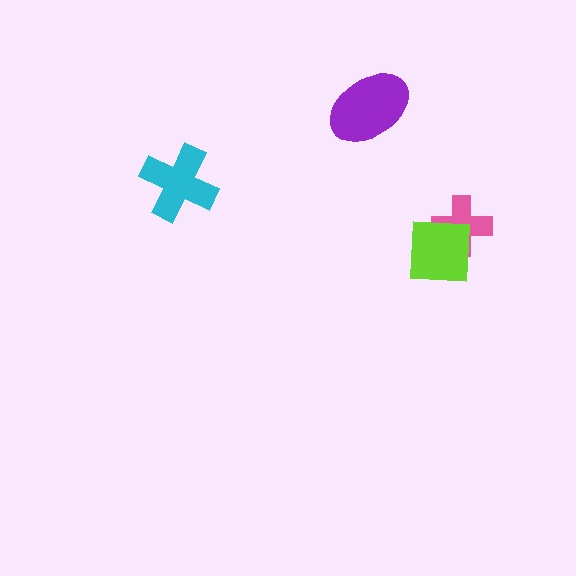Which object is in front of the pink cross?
The lime square is in front of the pink cross.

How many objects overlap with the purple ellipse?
0 objects overlap with the purple ellipse.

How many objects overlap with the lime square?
1 object overlaps with the lime square.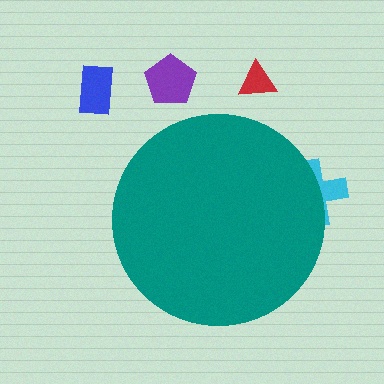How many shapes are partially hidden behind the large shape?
1 shape is partially hidden.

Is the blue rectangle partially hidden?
No, the blue rectangle is fully visible.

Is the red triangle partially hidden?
No, the red triangle is fully visible.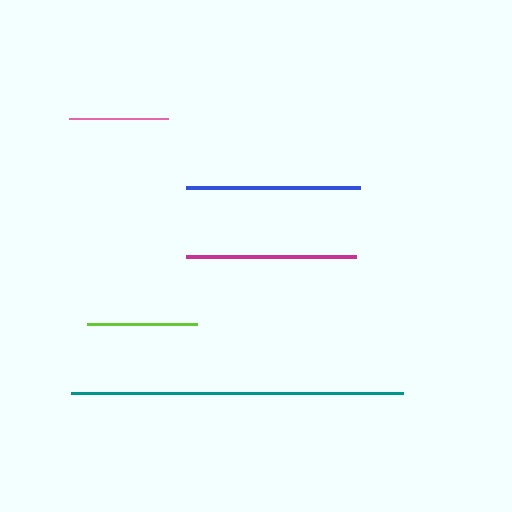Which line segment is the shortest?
The pink line is the shortest at approximately 99 pixels.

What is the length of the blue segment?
The blue segment is approximately 174 pixels long.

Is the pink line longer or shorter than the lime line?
The lime line is longer than the pink line.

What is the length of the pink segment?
The pink segment is approximately 99 pixels long.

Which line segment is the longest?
The teal line is the longest at approximately 332 pixels.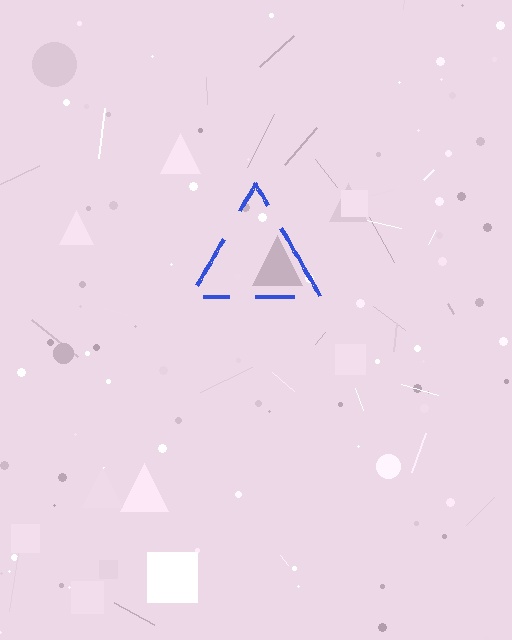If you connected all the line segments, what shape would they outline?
They would outline a triangle.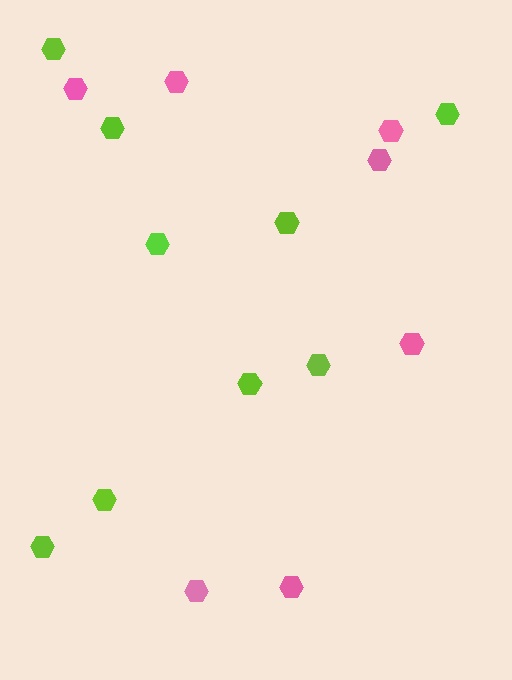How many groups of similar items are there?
There are 2 groups: one group of lime hexagons (9) and one group of pink hexagons (7).